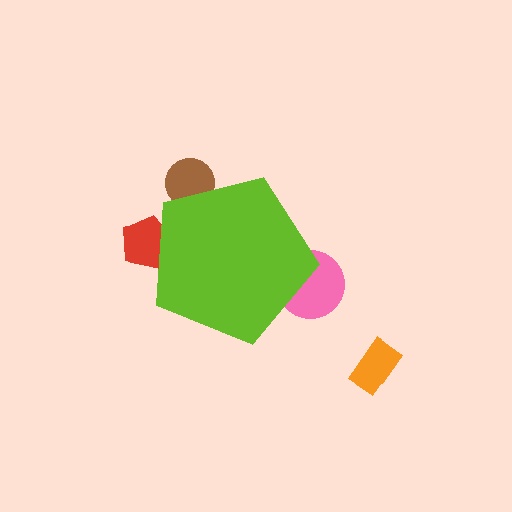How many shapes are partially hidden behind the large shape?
3 shapes are partially hidden.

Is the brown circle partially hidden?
Yes, the brown circle is partially hidden behind the lime pentagon.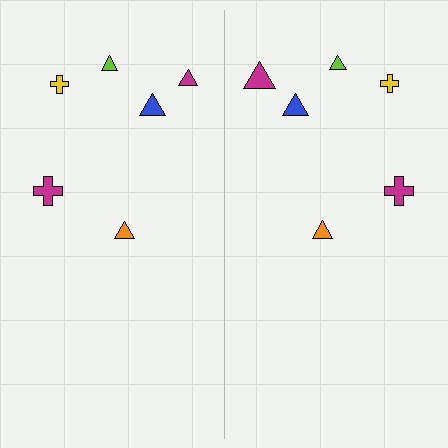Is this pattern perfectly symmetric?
No, the pattern is not perfectly symmetric. The magenta triangle on the right side has a different size than its mirror counterpart.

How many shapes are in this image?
There are 12 shapes in this image.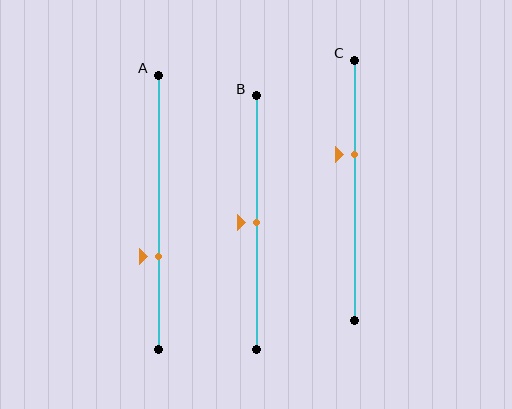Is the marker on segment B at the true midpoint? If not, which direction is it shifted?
Yes, the marker on segment B is at the true midpoint.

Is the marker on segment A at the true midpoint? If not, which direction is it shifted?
No, the marker on segment A is shifted downward by about 16% of the segment length.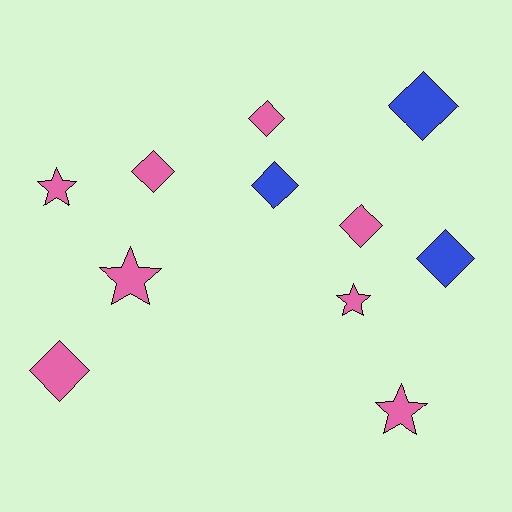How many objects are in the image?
There are 11 objects.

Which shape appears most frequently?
Diamond, with 7 objects.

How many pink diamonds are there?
There are 4 pink diamonds.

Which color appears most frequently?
Pink, with 8 objects.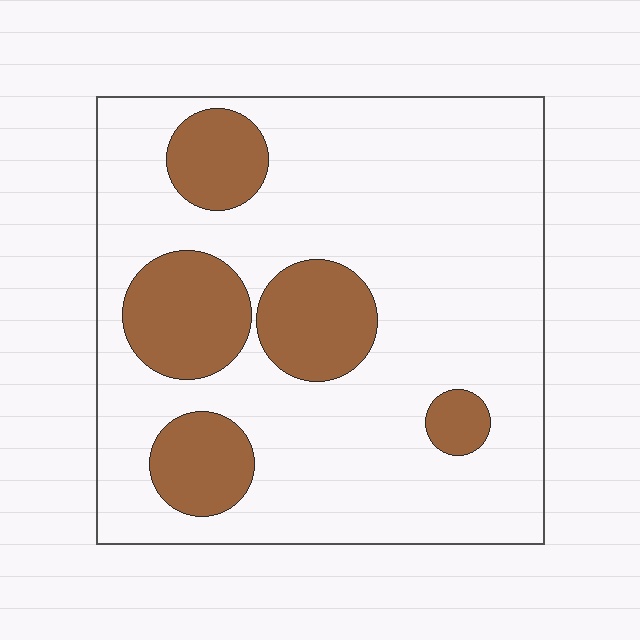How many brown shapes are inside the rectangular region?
5.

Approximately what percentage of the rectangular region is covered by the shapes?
Approximately 25%.